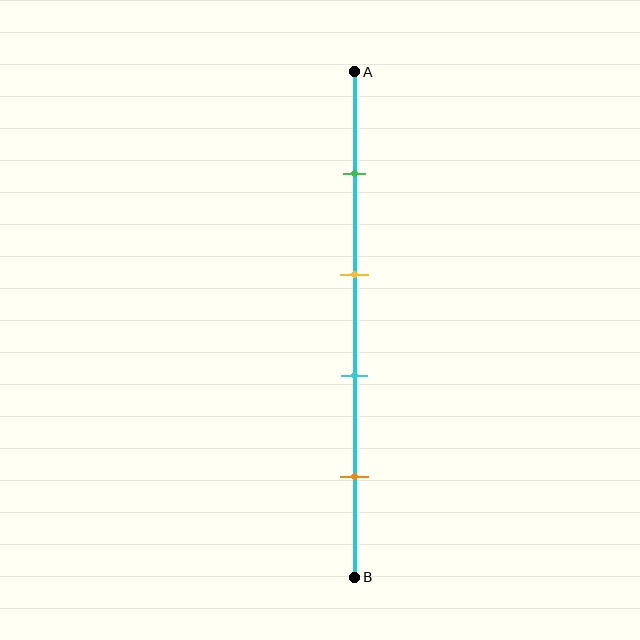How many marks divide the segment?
There are 4 marks dividing the segment.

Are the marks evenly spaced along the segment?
Yes, the marks are approximately evenly spaced.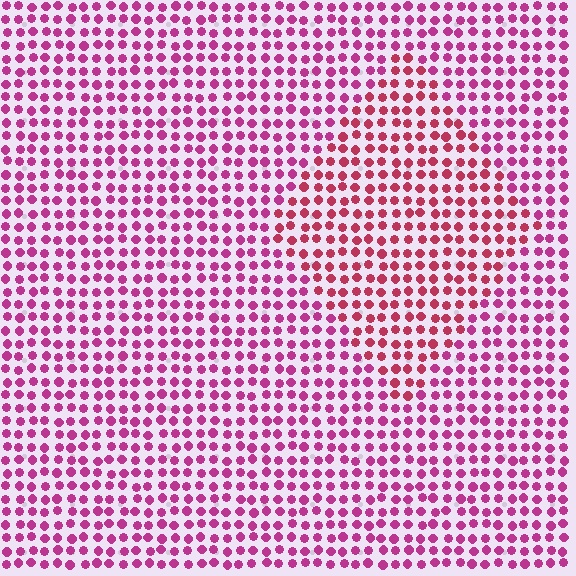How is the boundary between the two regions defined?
The boundary is defined purely by a slight shift in hue (about 24 degrees). Spacing, size, and orientation are identical on both sides.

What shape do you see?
I see a diamond.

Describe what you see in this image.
The image is filled with small magenta elements in a uniform arrangement. A diamond-shaped region is visible where the elements are tinted to a slightly different hue, forming a subtle color boundary.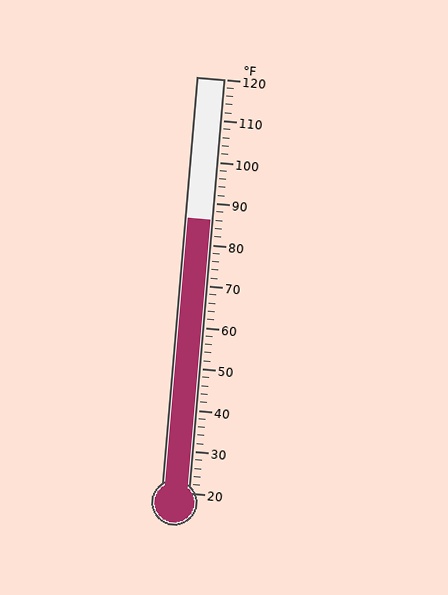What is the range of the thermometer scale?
The thermometer scale ranges from 20°F to 120°F.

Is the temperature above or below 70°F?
The temperature is above 70°F.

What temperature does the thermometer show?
The thermometer shows approximately 86°F.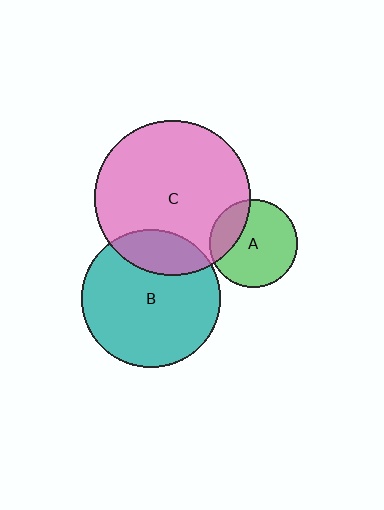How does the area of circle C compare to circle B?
Approximately 1.3 times.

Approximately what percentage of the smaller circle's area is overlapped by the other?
Approximately 20%.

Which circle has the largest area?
Circle C (pink).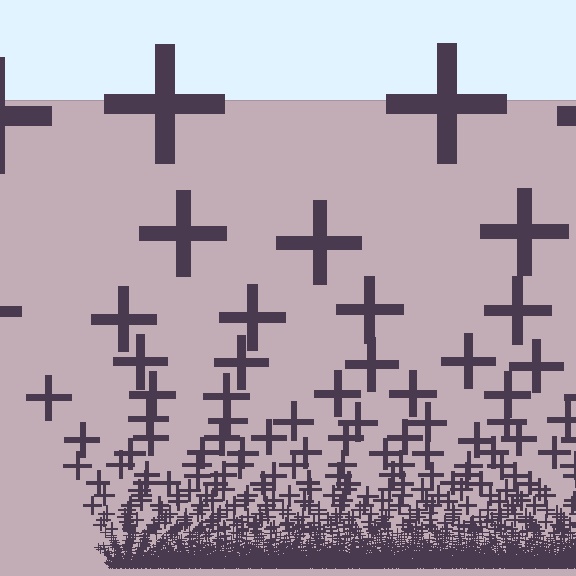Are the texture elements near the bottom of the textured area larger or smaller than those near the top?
Smaller. The gradient is inverted — elements near the bottom are smaller and denser.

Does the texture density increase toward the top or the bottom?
Density increases toward the bottom.